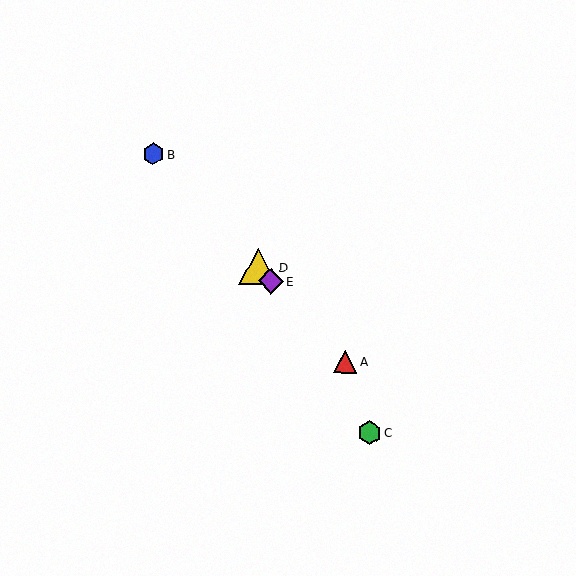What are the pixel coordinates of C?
Object C is at (369, 433).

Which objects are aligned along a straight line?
Objects A, B, D, E are aligned along a straight line.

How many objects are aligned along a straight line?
4 objects (A, B, D, E) are aligned along a straight line.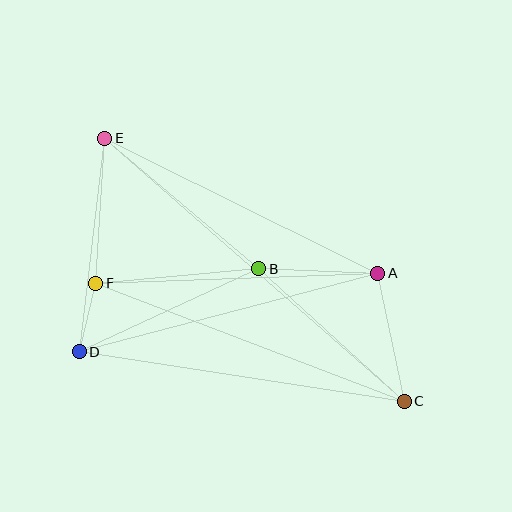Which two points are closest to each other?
Points D and F are closest to each other.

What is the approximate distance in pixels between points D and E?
The distance between D and E is approximately 215 pixels.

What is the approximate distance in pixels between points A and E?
The distance between A and E is approximately 305 pixels.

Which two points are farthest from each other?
Points C and E are farthest from each other.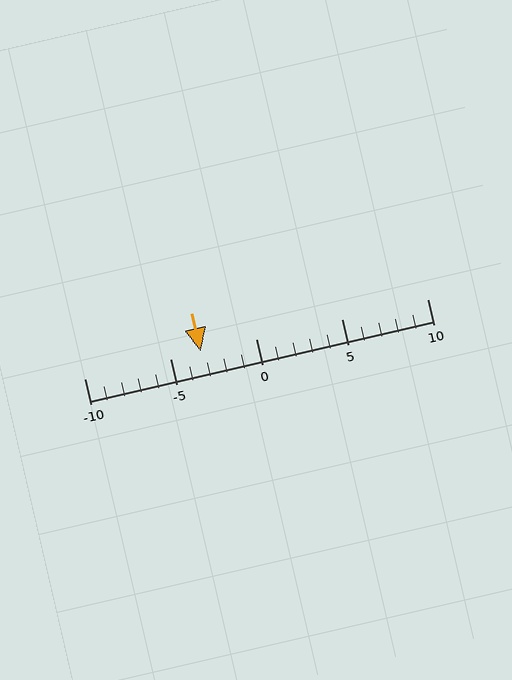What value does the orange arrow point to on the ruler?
The orange arrow points to approximately -3.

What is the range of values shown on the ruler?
The ruler shows values from -10 to 10.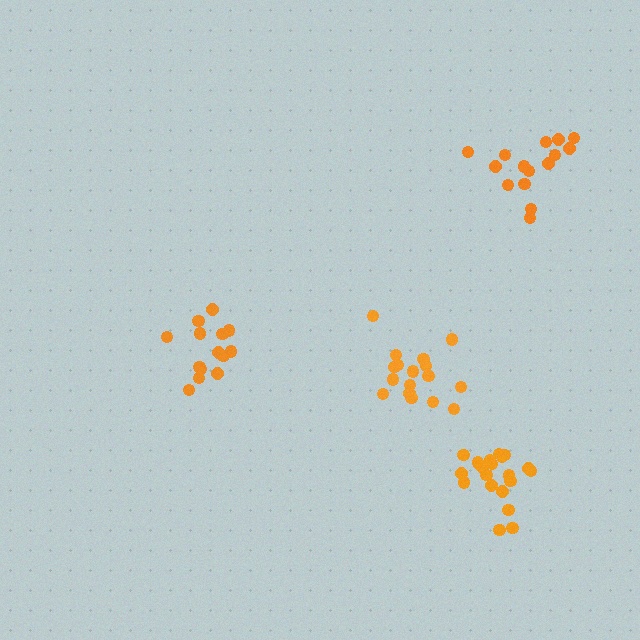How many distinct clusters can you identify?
There are 4 distinct clusters.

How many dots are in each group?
Group 1: 14 dots, Group 2: 20 dots, Group 3: 17 dots, Group 4: 15 dots (66 total).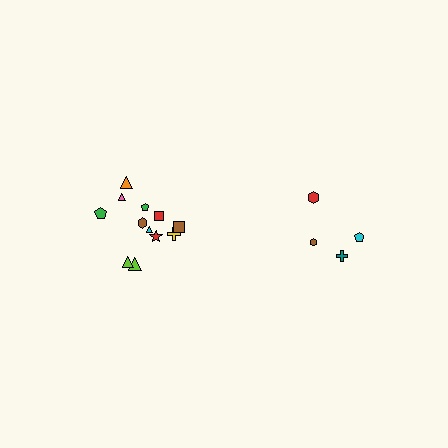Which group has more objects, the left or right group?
The left group.